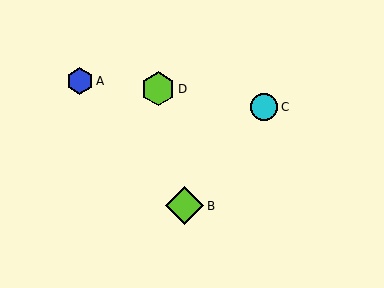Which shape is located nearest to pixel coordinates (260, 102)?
The cyan circle (labeled C) at (264, 107) is nearest to that location.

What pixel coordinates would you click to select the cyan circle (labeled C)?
Click at (264, 107) to select the cyan circle C.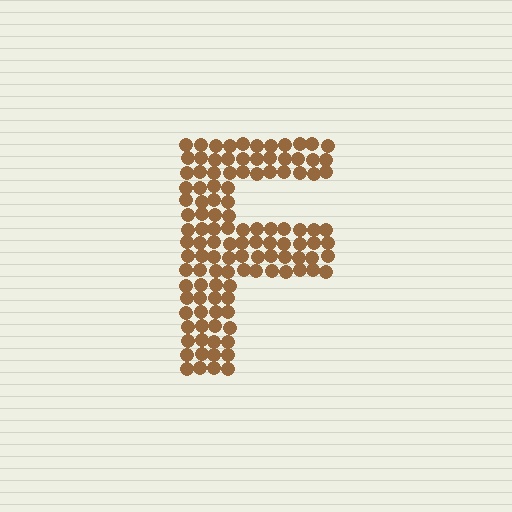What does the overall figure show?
The overall figure shows the letter F.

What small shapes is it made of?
It is made of small circles.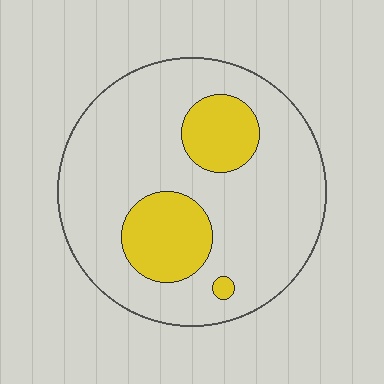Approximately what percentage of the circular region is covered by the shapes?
Approximately 20%.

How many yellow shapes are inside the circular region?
3.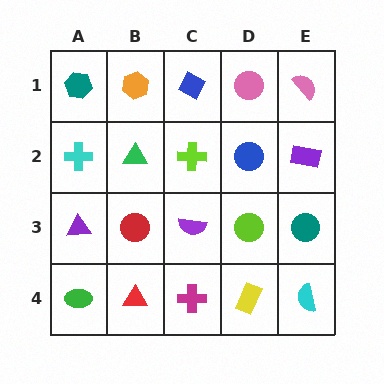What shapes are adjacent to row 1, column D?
A blue circle (row 2, column D), a blue diamond (row 1, column C), a pink semicircle (row 1, column E).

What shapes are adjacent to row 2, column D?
A pink circle (row 1, column D), a lime circle (row 3, column D), a lime cross (row 2, column C), a purple rectangle (row 2, column E).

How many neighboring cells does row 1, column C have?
3.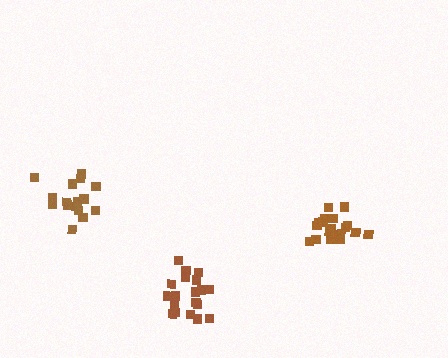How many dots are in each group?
Group 1: 19 dots, Group 2: 16 dots, Group 3: 21 dots (56 total).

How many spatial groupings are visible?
There are 3 spatial groupings.